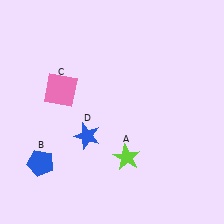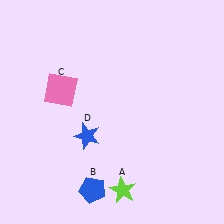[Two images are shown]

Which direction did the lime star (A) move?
The lime star (A) moved down.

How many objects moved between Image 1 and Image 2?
2 objects moved between the two images.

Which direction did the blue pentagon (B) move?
The blue pentagon (B) moved right.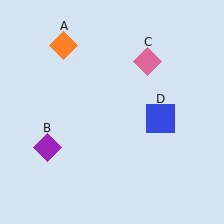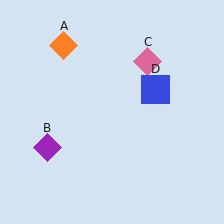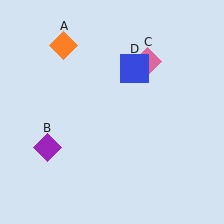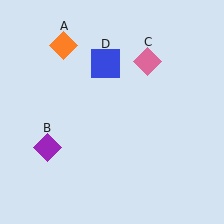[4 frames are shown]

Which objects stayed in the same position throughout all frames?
Orange diamond (object A) and purple diamond (object B) and pink diamond (object C) remained stationary.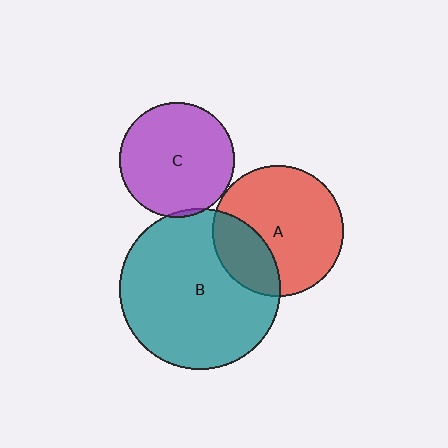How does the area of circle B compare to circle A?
Approximately 1.5 times.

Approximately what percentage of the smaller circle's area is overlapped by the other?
Approximately 25%.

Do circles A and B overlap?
Yes.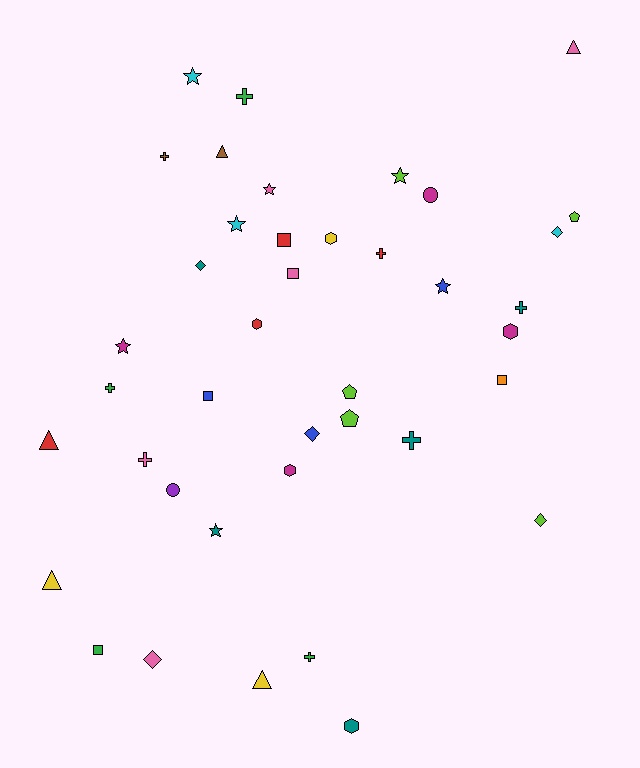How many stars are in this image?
There are 7 stars.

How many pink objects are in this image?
There are 5 pink objects.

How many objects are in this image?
There are 40 objects.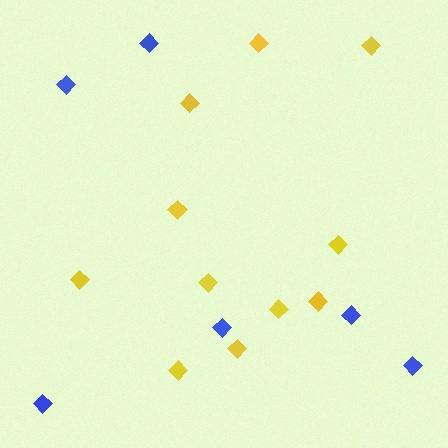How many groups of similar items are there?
There are 2 groups: one group of yellow diamonds (11) and one group of blue diamonds (6).